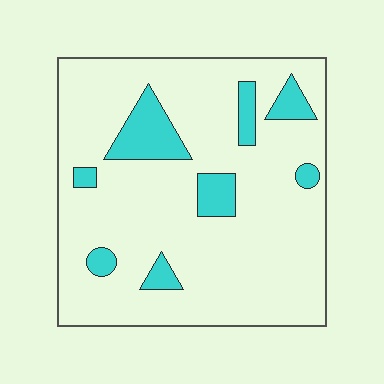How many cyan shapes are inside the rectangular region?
8.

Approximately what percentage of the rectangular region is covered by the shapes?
Approximately 15%.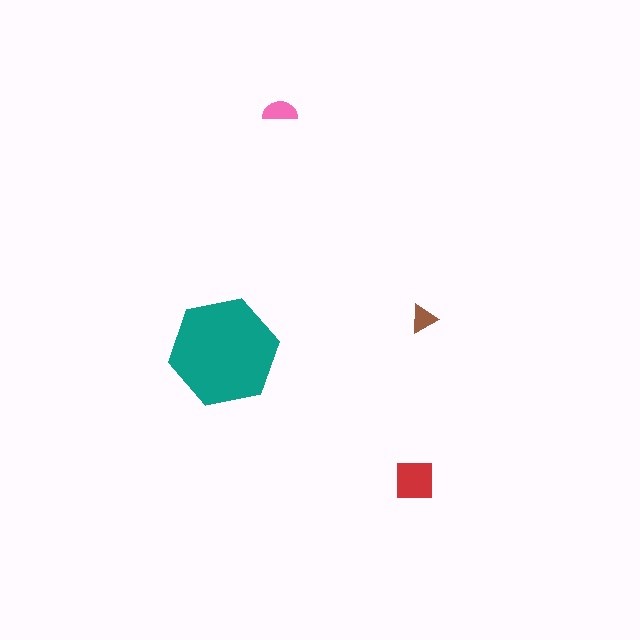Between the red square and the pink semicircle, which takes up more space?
The red square.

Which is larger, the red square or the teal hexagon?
The teal hexagon.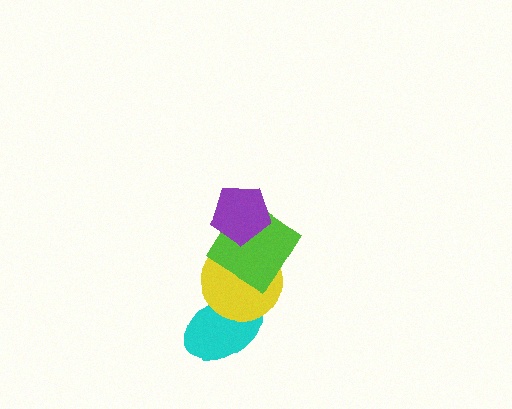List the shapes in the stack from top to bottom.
From top to bottom: the purple pentagon, the lime diamond, the yellow circle, the cyan ellipse.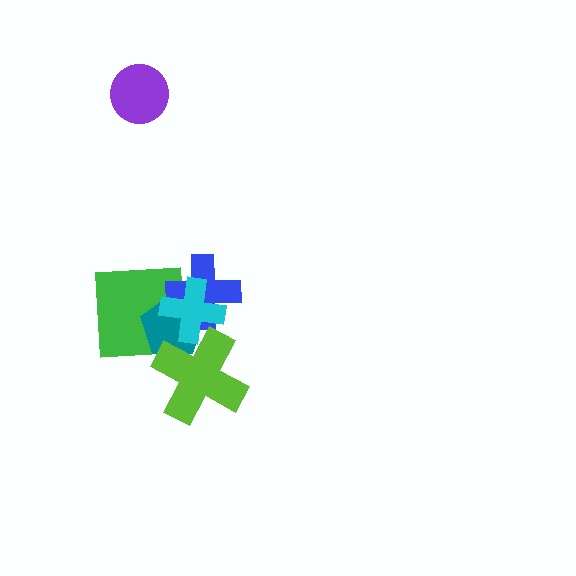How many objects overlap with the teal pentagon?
4 objects overlap with the teal pentagon.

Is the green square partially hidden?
Yes, it is partially covered by another shape.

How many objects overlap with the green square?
3 objects overlap with the green square.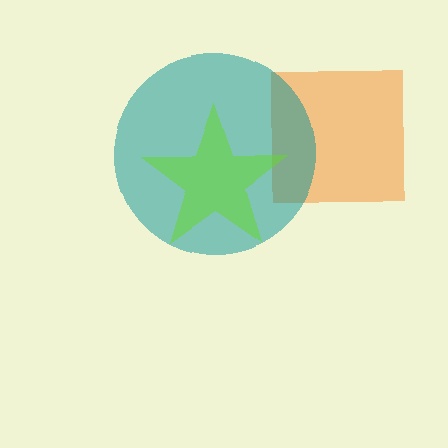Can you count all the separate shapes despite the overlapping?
Yes, there are 3 separate shapes.